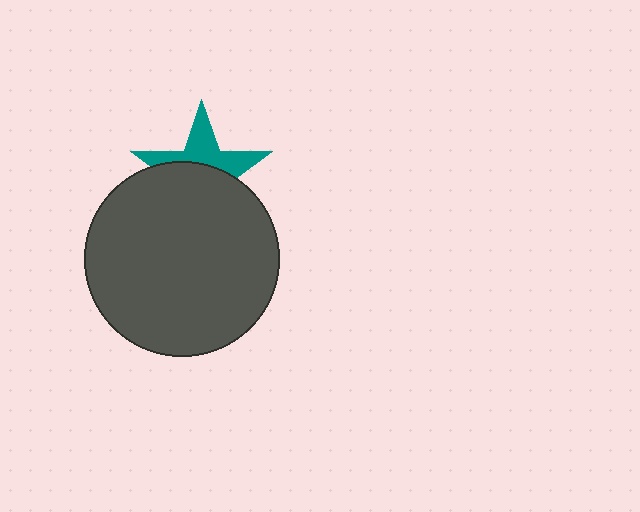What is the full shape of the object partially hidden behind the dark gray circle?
The partially hidden object is a teal star.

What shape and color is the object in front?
The object in front is a dark gray circle.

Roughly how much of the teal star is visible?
A small part of it is visible (roughly 42%).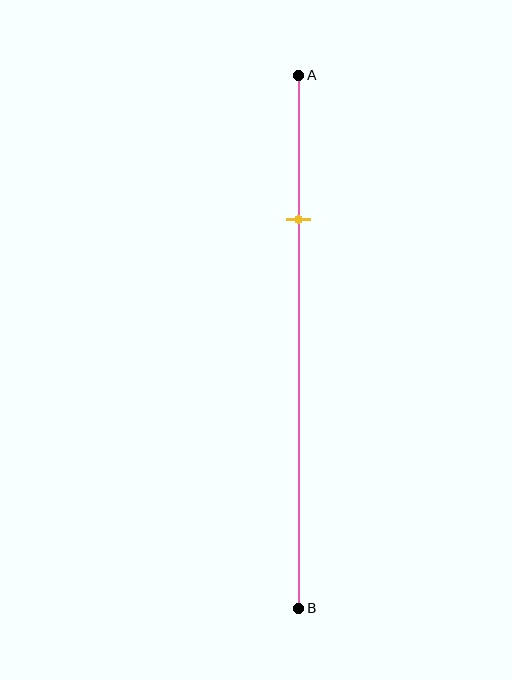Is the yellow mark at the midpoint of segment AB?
No, the mark is at about 25% from A, not at the 50% midpoint.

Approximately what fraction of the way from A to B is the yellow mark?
The yellow mark is approximately 25% of the way from A to B.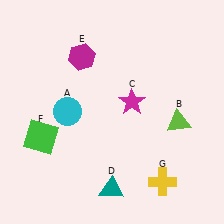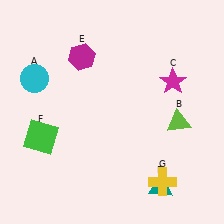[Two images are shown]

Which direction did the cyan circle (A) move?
The cyan circle (A) moved left.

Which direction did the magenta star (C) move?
The magenta star (C) moved right.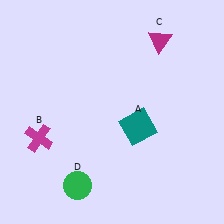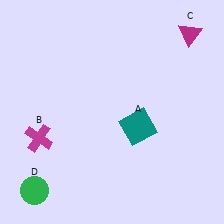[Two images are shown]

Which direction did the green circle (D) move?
The green circle (D) moved left.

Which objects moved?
The objects that moved are: the magenta triangle (C), the green circle (D).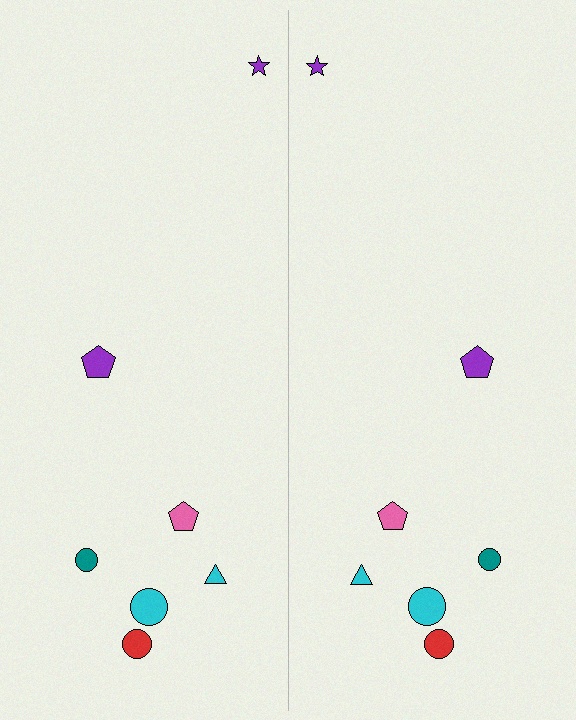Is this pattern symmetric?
Yes, this pattern has bilateral (reflection) symmetry.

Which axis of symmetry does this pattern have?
The pattern has a vertical axis of symmetry running through the center of the image.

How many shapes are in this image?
There are 14 shapes in this image.